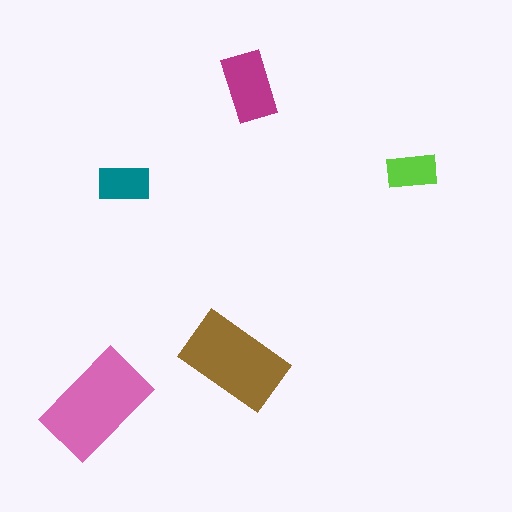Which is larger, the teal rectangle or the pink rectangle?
The pink one.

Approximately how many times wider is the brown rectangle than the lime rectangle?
About 2 times wider.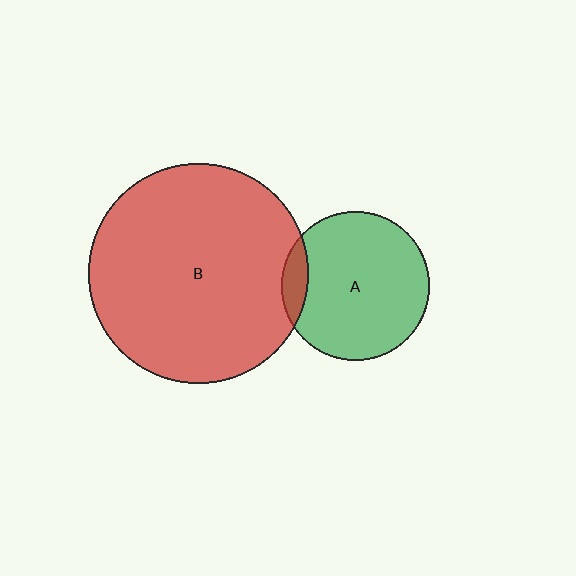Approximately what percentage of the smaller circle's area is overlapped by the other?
Approximately 10%.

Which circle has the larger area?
Circle B (red).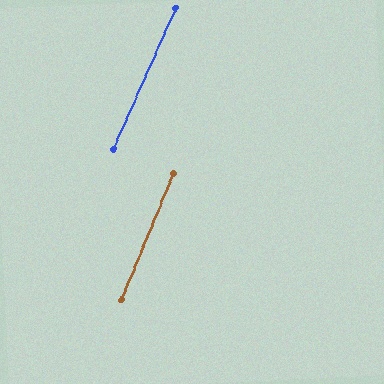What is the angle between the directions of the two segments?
Approximately 1 degree.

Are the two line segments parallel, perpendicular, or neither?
Parallel — their directions differ by only 1.4°.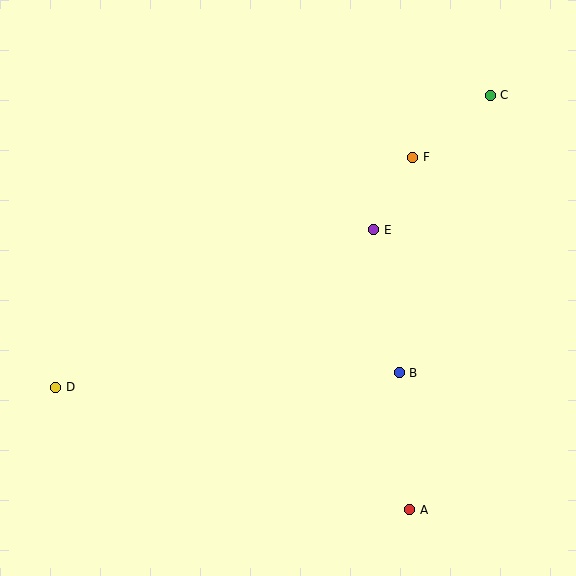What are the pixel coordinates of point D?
Point D is at (56, 387).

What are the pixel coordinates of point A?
Point A is at (410, 510).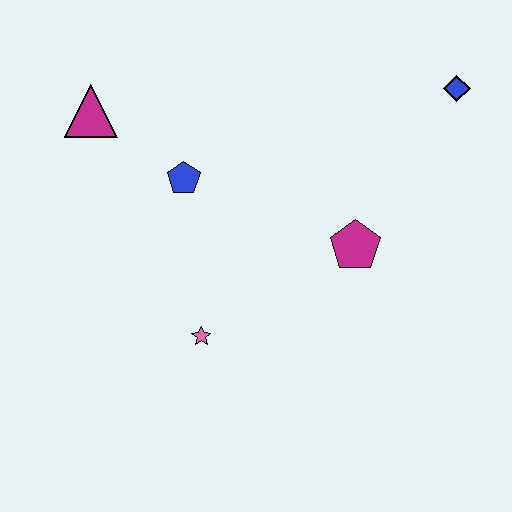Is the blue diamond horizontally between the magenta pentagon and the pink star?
No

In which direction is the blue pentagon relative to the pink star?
The blue pentagon is above the pink star.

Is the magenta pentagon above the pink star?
Yes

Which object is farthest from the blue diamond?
The magenta triangle is farthest from the blue diamond.